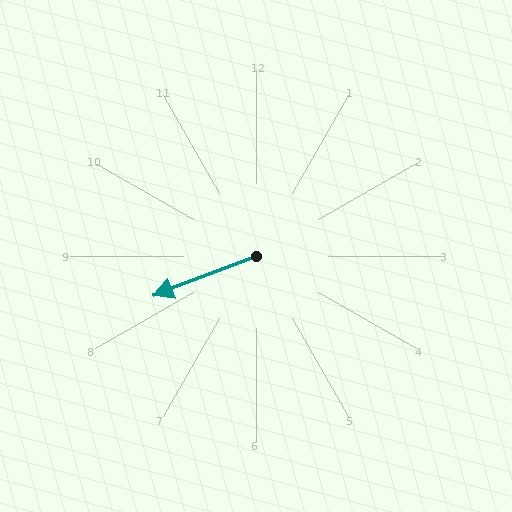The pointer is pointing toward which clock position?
Roughly 8 o'clock.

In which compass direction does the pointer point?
West.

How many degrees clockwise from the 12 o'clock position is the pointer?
Approximately 249 degrees.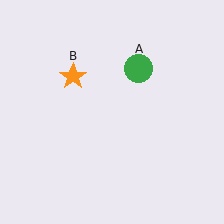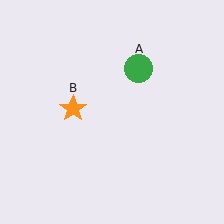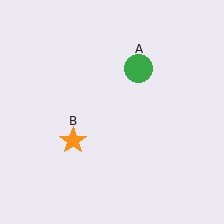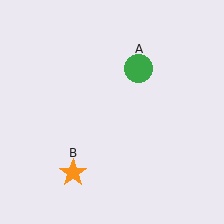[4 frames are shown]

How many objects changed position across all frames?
1 object changed position: orange star (object B).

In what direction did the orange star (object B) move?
The orange star (object B) moved down.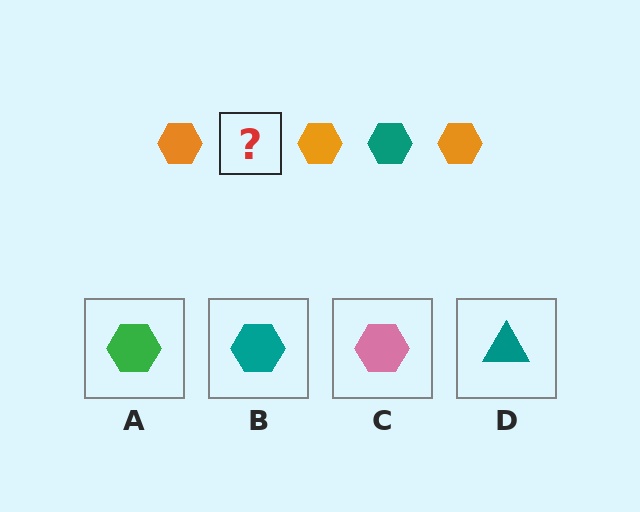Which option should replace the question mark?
Option B.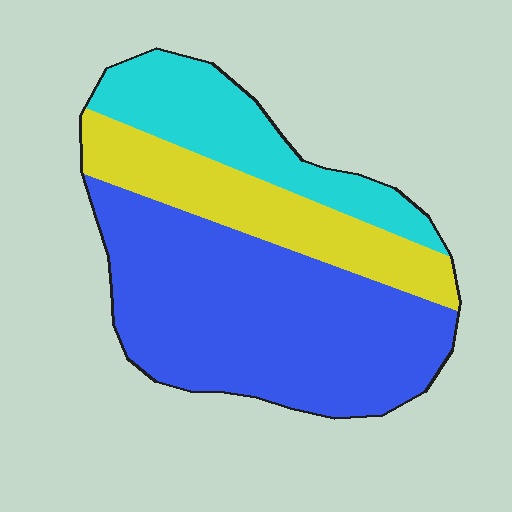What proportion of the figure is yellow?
Yellow takes up about one quarter (1/4) of the figure.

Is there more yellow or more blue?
Blue.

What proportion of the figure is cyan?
Cyan covers around 20% of the figure.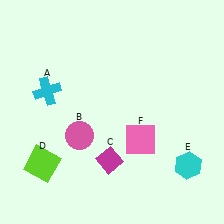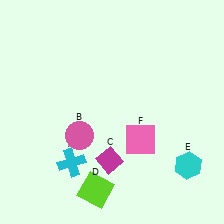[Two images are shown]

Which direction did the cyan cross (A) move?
The cyan cross (A) moved down.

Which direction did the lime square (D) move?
The lime square (D) moved right.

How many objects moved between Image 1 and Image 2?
2 objects moved between the two images.